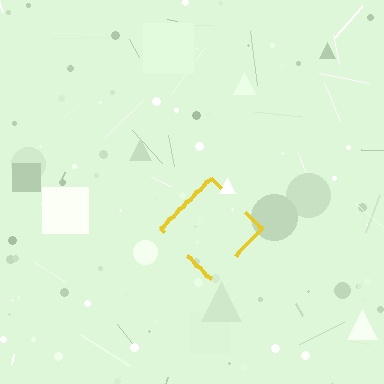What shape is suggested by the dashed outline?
The dashed outline suggests a diamond.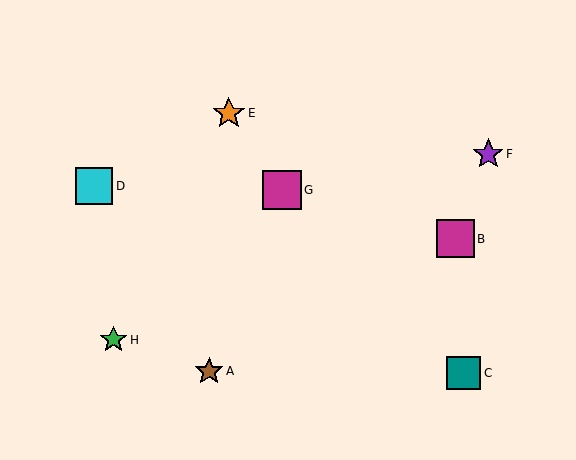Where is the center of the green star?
The center of the green star is at (113, 340).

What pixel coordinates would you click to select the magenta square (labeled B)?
Click at (455, 239) to select the magenta square B.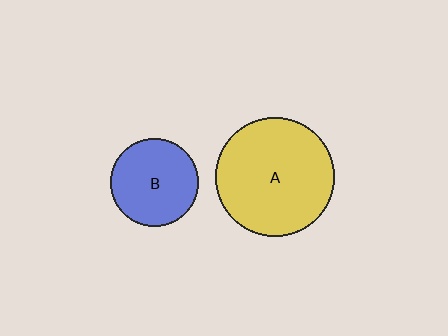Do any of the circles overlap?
No, none of the circles overlap.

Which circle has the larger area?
Circle A (yellow).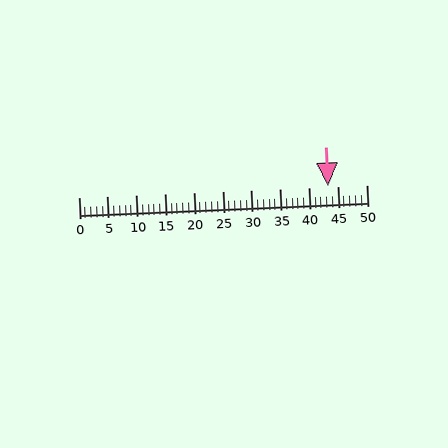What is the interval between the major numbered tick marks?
The major tick marks are spaced 5 units apart.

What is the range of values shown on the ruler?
The ruler shows values from 0 to 50.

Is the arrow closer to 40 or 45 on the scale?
The arrow is closer to 45.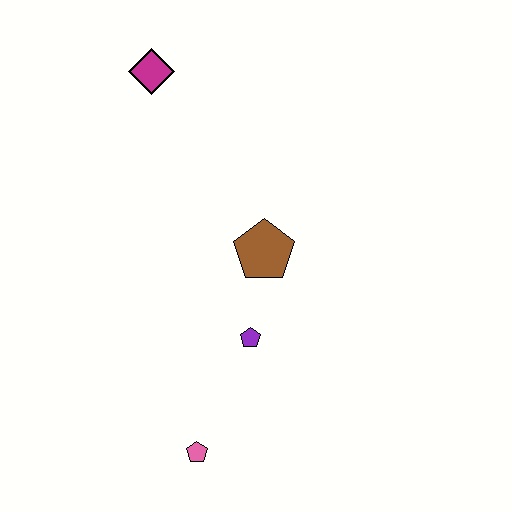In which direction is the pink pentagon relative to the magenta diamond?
The pink pentagon is below the magenta diamond.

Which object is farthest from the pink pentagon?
The magenta diamond is farthest from the pink pentagon.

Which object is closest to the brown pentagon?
The purple pentagon is closest to the brown pentagon.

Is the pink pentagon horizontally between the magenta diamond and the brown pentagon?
Yes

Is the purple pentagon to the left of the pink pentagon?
No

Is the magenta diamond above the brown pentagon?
Yes